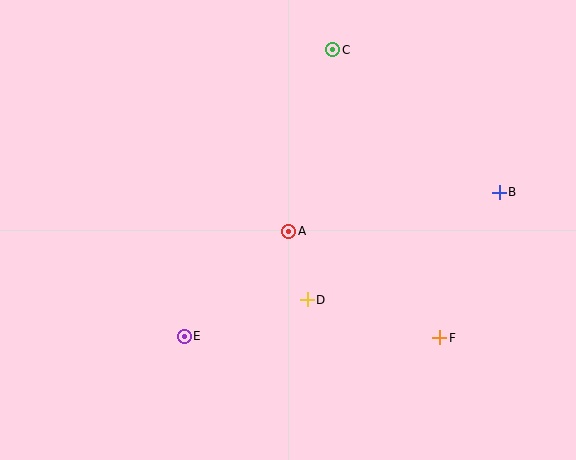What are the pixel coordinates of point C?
Point C is at (333, 50).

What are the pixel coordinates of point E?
Point E is at (184, 336).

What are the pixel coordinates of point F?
Point F is at (440, 338).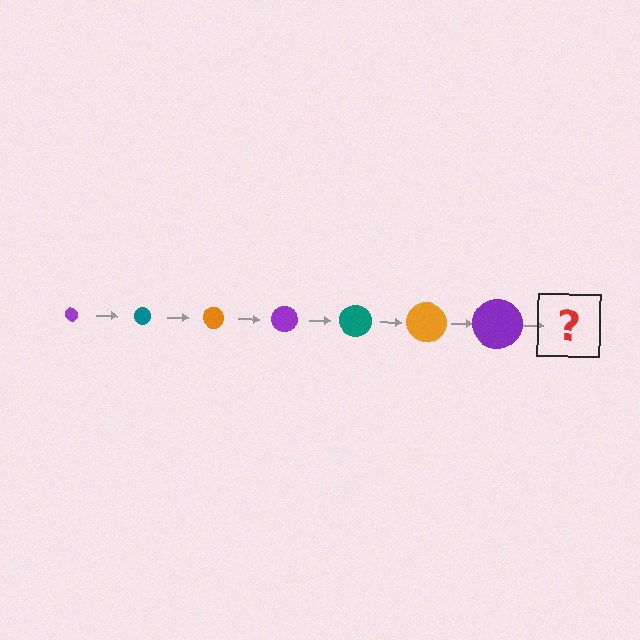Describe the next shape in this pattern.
It should be a teal circle, larger than the previous one.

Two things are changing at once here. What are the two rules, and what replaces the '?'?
The two rules are that the circle grows larger each step and the color cycles through purple, teal, and orange. The '?' should be a teal circle, larger than the previous one.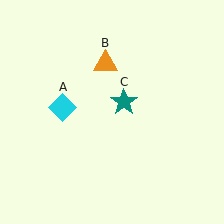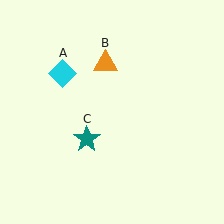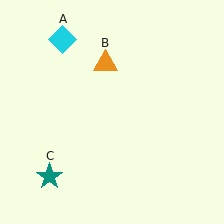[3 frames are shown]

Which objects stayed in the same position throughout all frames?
Orange triangle (object B) remained stationary.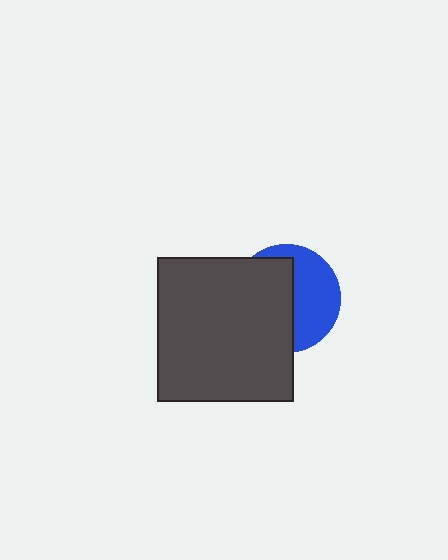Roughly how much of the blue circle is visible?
About half of it is visible (roughly 46%).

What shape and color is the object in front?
The object in front is a dark gray rectangle.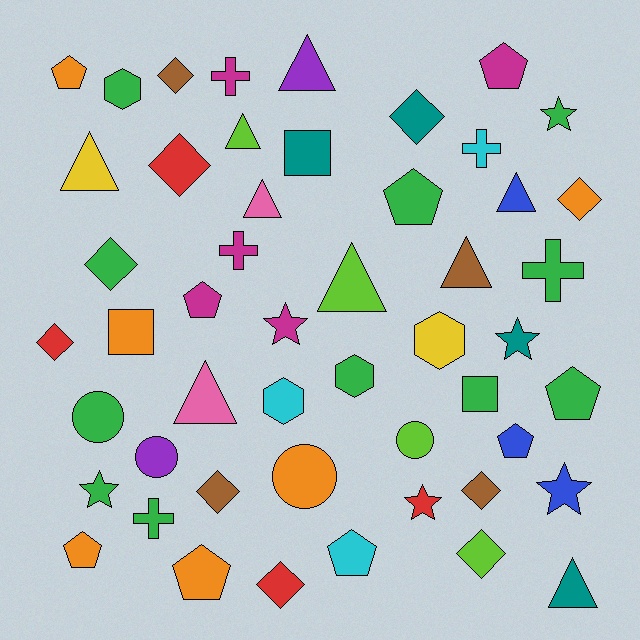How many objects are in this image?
There are 50 objects.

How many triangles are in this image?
There are 9 triangles.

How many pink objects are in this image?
There are 2 pink objects.